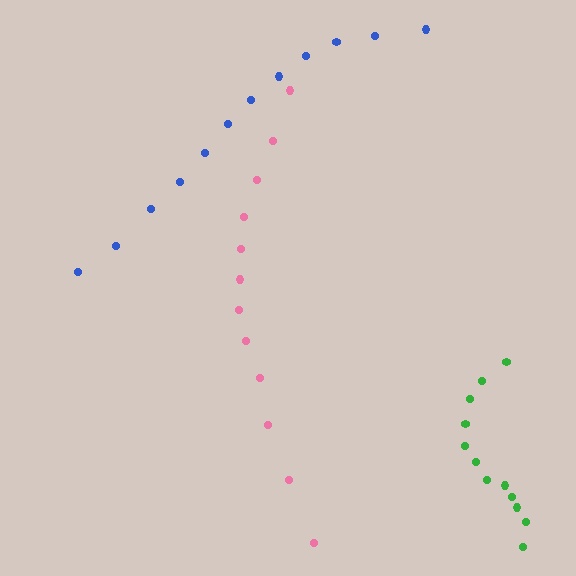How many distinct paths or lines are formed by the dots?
There are 3 distinct paths.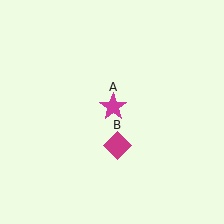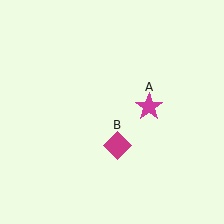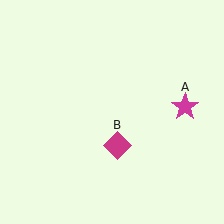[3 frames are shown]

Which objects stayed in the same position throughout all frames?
Magenta diamond (object B) remained stationary.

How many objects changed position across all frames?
1 object changed position: magenta star (object A).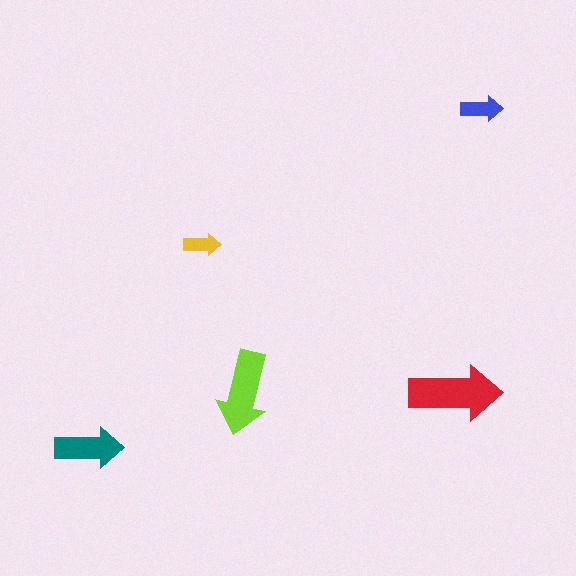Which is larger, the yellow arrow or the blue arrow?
The blue one.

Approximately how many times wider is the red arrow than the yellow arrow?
About 2.5 times wider.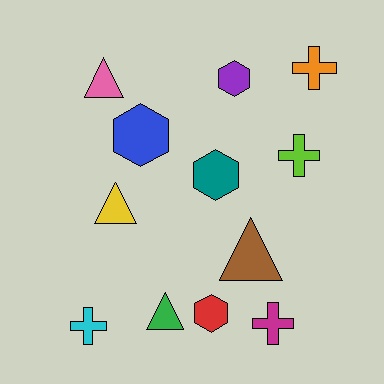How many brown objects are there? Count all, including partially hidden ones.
There is 1 brown object.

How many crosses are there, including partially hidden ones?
There are 4 crosses.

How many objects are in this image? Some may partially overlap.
There are 12 objects.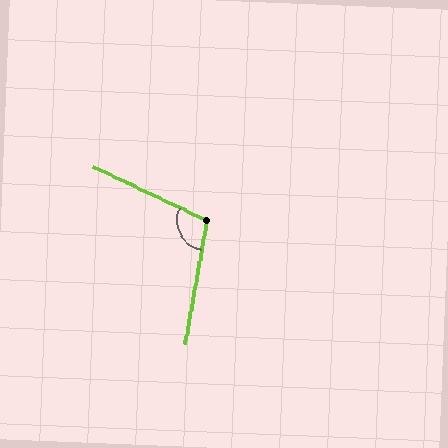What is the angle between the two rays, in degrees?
Approximately 105 degrees.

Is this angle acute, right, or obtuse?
It is obtuse.